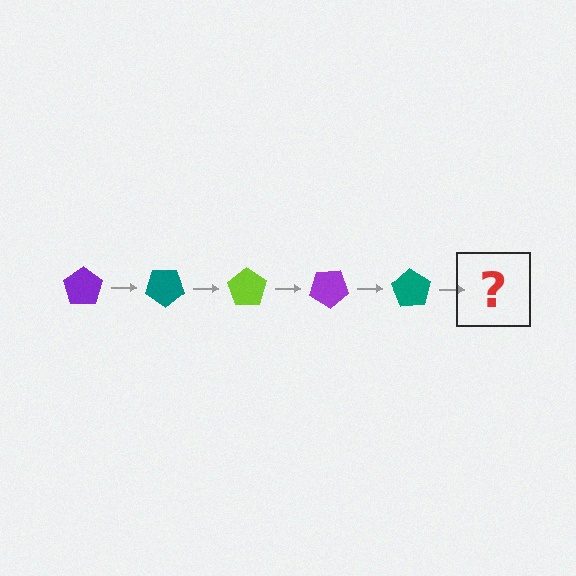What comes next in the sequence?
The next element should be a lime pentagon, rotated 175 degrees from the start.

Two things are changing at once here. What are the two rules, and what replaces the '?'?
The two rules are that it rotates 35 degrees each step and the color cycles through purple, teal, and lime. The '?' should be a lime pentagon, rotated 175 degrees from the start.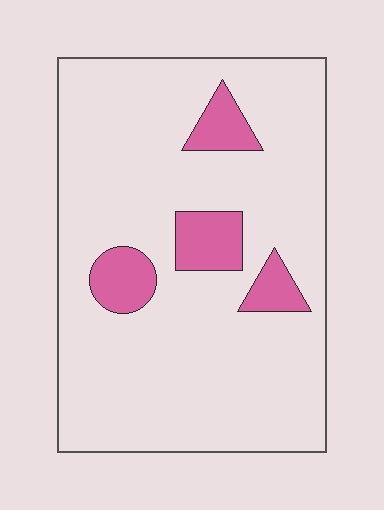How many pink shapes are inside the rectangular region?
4.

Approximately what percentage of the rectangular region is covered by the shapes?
Approximately 10%.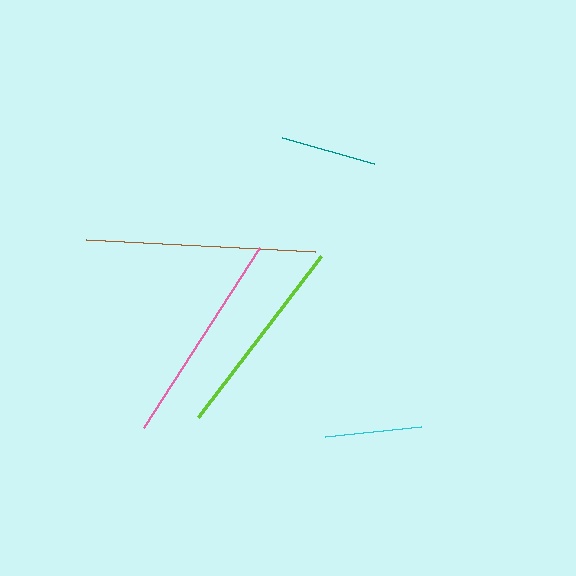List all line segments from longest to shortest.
From longest to shortest: brown, pink, lime, cyan, teal.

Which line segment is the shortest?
The teal line is the shortest at approximately 95 pixels.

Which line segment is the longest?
The brown line is the longest at approximately 229 pixels.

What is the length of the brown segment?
The brown segment is approximately 229 pixels long.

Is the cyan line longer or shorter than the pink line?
The pink line is longer than the cyan line.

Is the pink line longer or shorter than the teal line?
The pink line is longer than the teal line.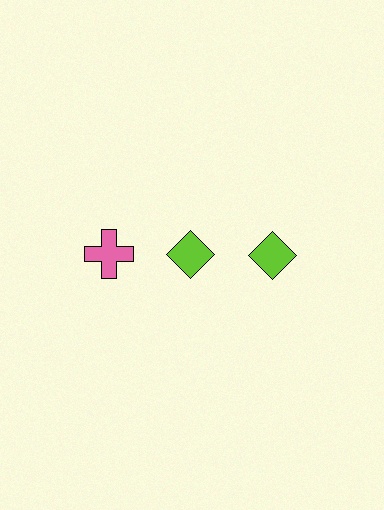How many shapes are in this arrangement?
There are 3 shapes arranged in a grid pattern.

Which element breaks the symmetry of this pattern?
The pink cross in the top row, leftmost column breaks the symmetry. All other shapes are lime diamonds.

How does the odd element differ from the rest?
It differs in both color (pink instead of lime) and shape (cross instead of diamond).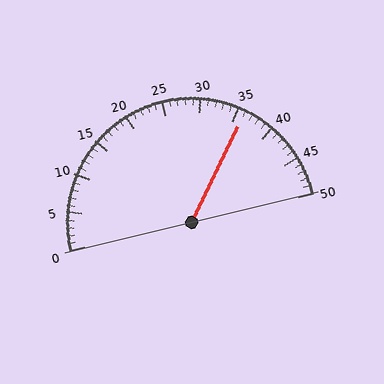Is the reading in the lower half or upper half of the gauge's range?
The reading is in the upper half of the range (0 to 50).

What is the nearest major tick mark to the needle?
The nearest major tick mark is 35.